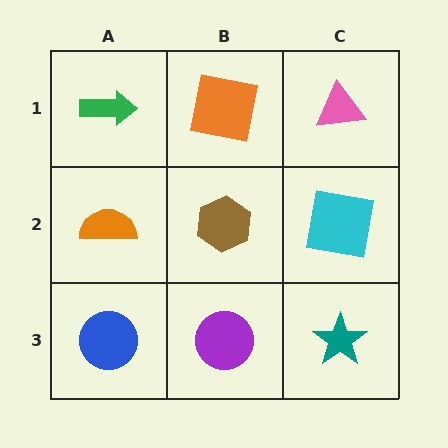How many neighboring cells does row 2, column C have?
3.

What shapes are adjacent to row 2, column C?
A pink triangle (row 1, column C), a teal star (row 3, column C), a brown hexagon (row 2, column B).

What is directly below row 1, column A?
An orange semicircle.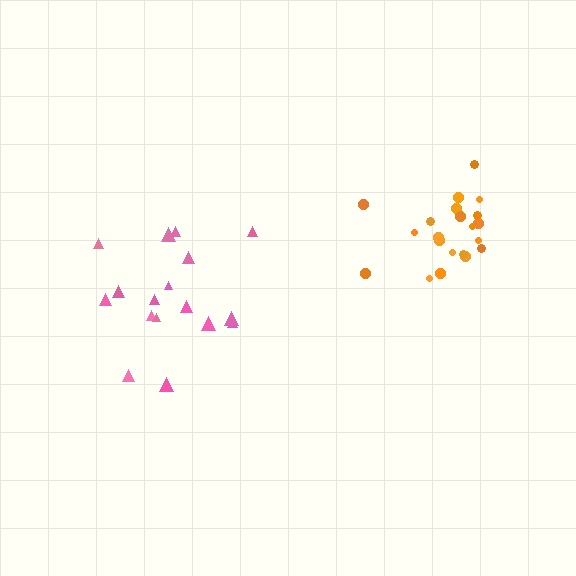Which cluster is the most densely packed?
Orange.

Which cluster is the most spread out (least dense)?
Pink.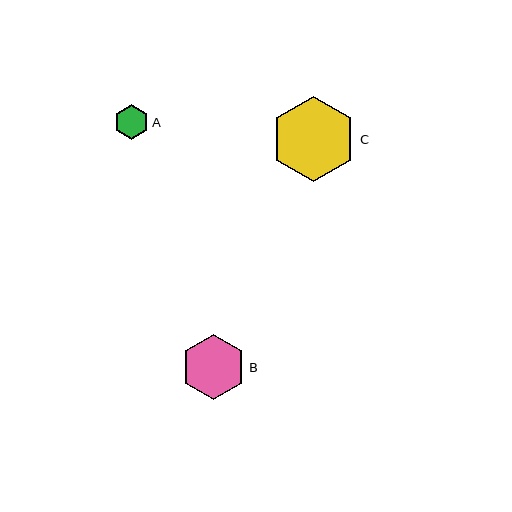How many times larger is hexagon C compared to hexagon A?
Hexagon C is approximately 2.5 times the size of hexagon A.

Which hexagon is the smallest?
Hexagon A is the smallest with a size of approximately 35 pixels.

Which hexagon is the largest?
Hexagon C is the largest with a size of approximately 86 pixels.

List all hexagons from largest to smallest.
From largest to smallest: C, B, A.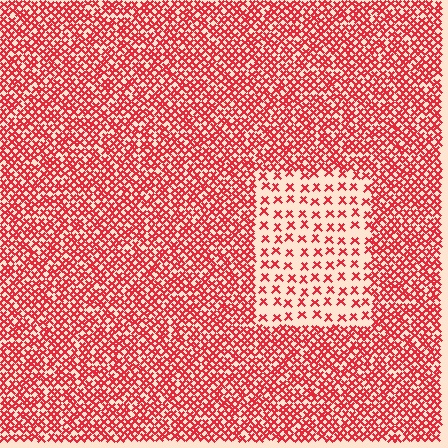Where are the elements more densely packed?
The elements are more densely packed outside the rectangle boundary.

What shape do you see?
I see a rectangle.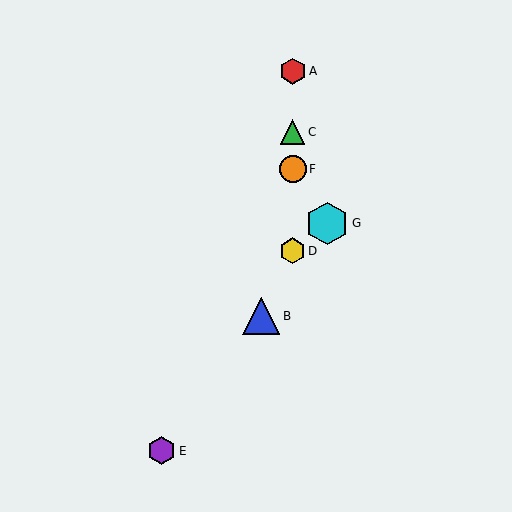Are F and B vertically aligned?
No, F is at x≈293 and B is at x≈261.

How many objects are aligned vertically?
4 objects (A, C, D, F) are aligned vertically.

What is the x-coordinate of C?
Object C is at x≈293.